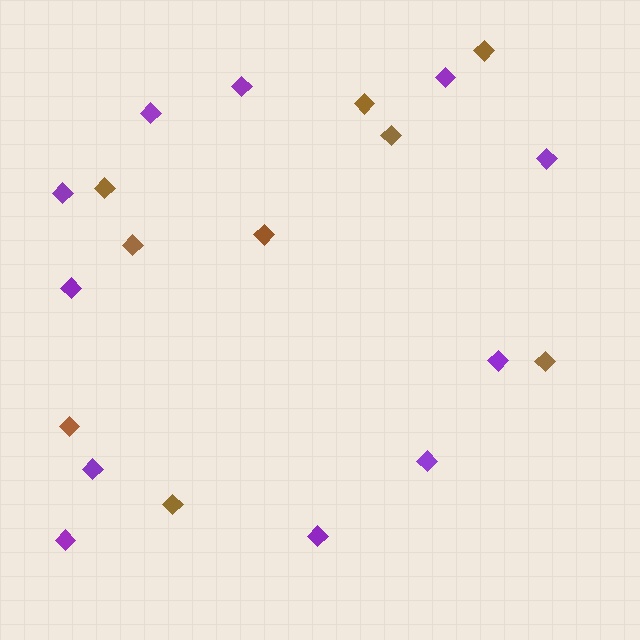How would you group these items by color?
There are 2 groups: one group of brown diamonds (9) and one group of purple diamonds (11).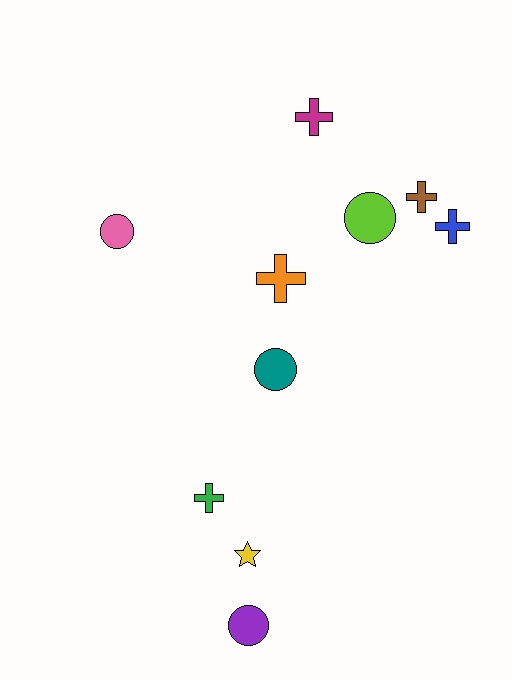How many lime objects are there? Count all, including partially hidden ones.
There is 1 lime object.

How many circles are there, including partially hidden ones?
There are 4 circles.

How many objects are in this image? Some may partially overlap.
There are 10 objects.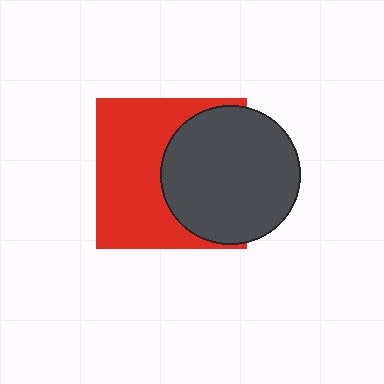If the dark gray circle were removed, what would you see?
You would see the complete red square.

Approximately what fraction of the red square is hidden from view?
Roughly 44% of the red square is hidden behind the dark gray circle.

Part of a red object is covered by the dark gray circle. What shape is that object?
It is a square.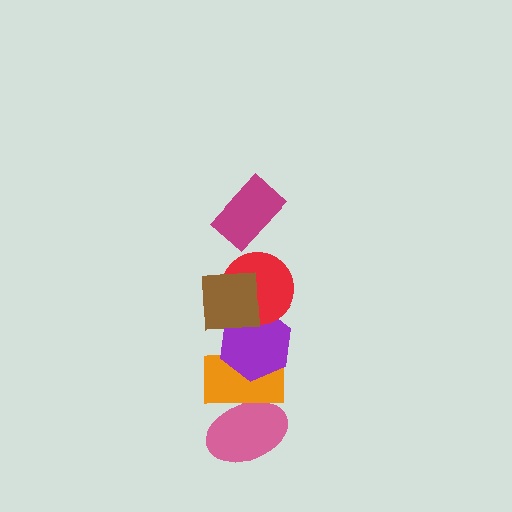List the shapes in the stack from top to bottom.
From top to bottom: the magenta rectangle, the brown square, the red circle, the purple hexagon, the orange rectangle, the pink ellipse.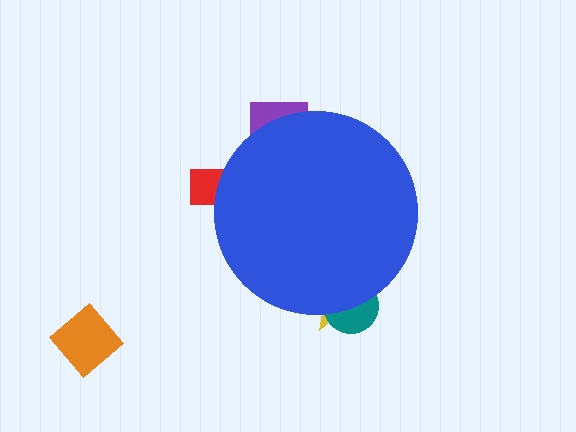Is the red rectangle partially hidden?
Yes, the red rectangle is partially hidden behind the blue circle.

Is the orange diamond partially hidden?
No, the orange diamond is fully visible.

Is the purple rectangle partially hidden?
Yes, the purple rectangle is partially hidden behind the blue circle.